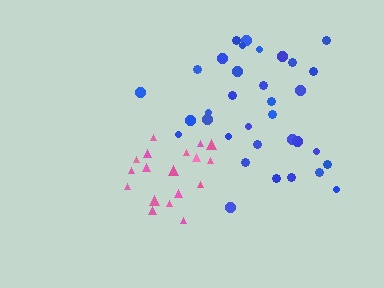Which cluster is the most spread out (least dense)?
Blue.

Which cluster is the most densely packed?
Pink.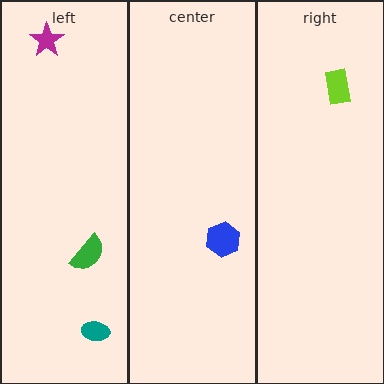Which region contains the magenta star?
The left region.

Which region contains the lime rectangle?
The right region.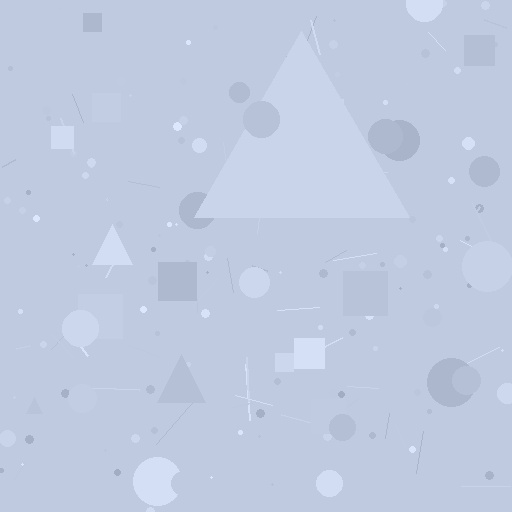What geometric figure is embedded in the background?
A triangle is embedded in the background.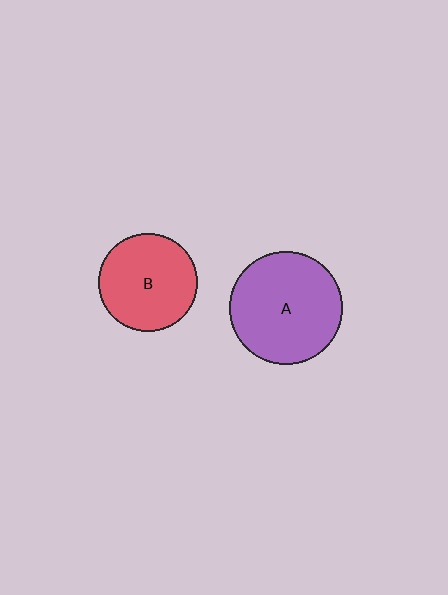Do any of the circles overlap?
No, none of the circles overlap.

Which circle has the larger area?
Circle A (purple).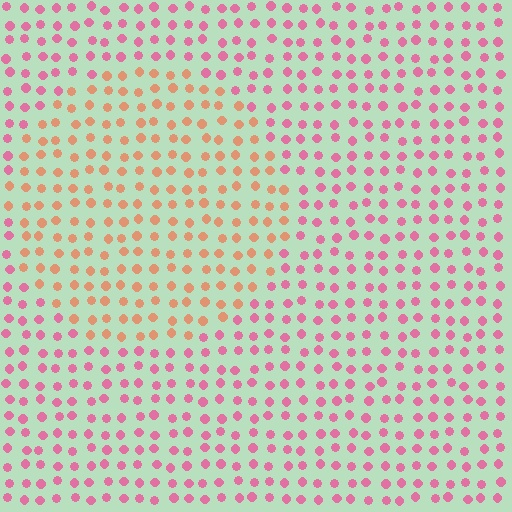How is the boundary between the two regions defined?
The boundary is defined purely by a slight shift in hue (about 45 degrees). Spacing, size, and orientation are identical on both sides.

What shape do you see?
I see a circle.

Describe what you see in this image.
The image is filled with small pink elements in a uniform arrangement. A circle-shaped region is visible where the elements are tinted to a slightly different hue, forming a subtle color boundary.